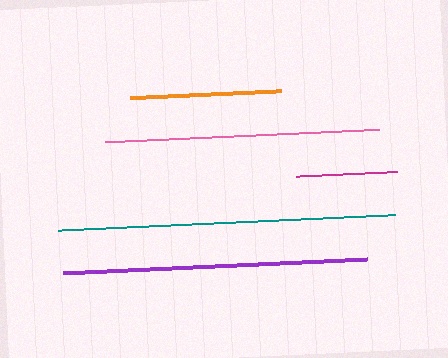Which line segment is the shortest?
The magenta line is the shortest at approximately 101 pixels.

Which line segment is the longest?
The teal line is the longest at approximately 337 pixels.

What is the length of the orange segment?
The orange segment is approximately 152 pixels long.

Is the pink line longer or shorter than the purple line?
The purple line is longer than the pink line.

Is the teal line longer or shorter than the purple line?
The teal line is longer than the purple line.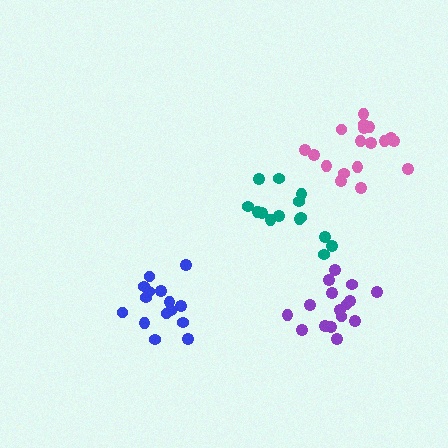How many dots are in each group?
Group 1: 15 dots, Group 2: 14 dots, Group 3: 18 dots, Group 4: 16 dots (63 total).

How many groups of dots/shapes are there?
There are 4 groups.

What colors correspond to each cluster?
The clusters are colored: blue, teal, pink, purple.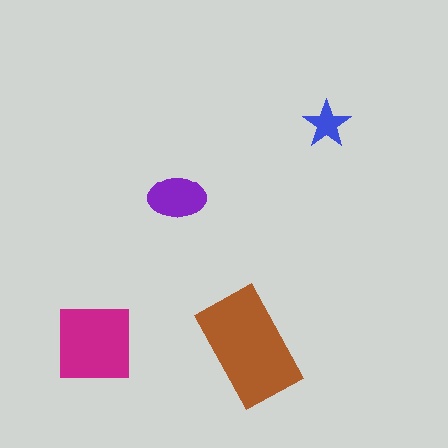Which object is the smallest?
The blue star.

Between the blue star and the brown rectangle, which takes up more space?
The brown rectangle.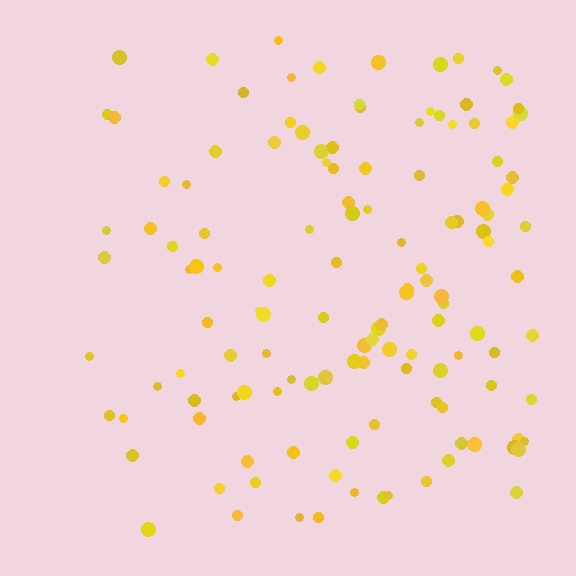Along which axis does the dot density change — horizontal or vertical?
Horizontal.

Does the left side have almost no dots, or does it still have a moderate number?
Still a moderate number, just noticeably fewer than the right.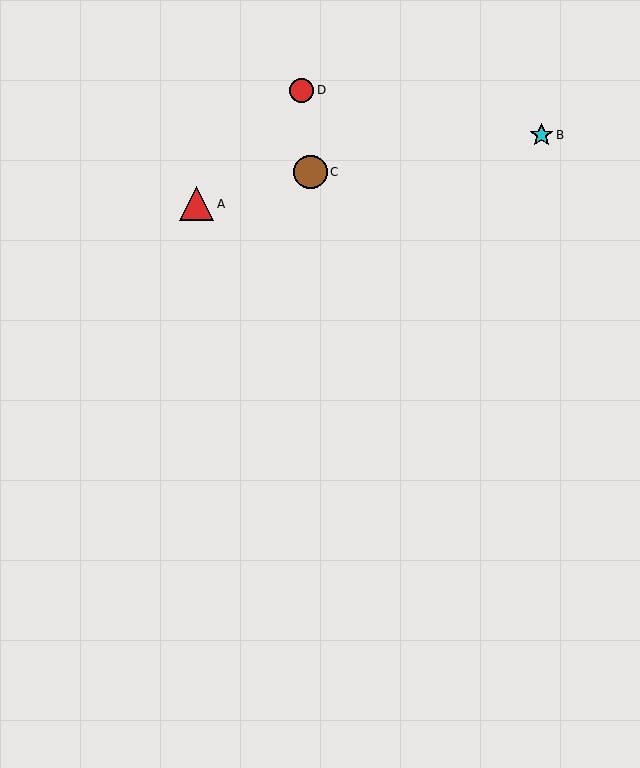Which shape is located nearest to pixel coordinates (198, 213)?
The red triangle (labeled A) at (197, 204) is nearest to that location.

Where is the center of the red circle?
The center of the red circle is at (302, 91).